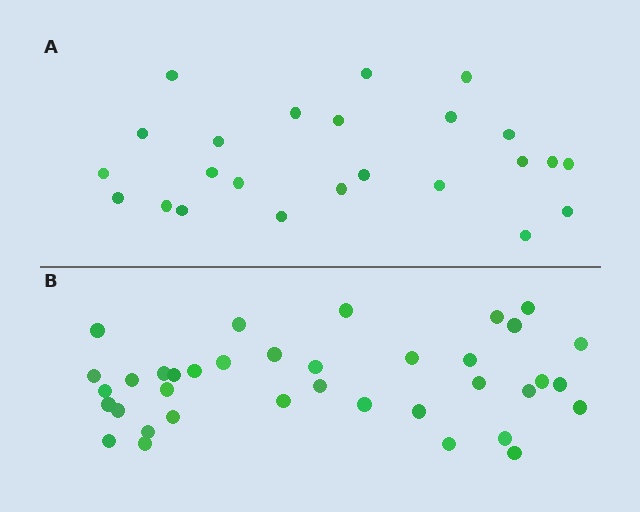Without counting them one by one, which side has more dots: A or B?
Region B (the bottom region) has more dots.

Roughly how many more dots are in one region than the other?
Region B has approximately 15 more dots than region A.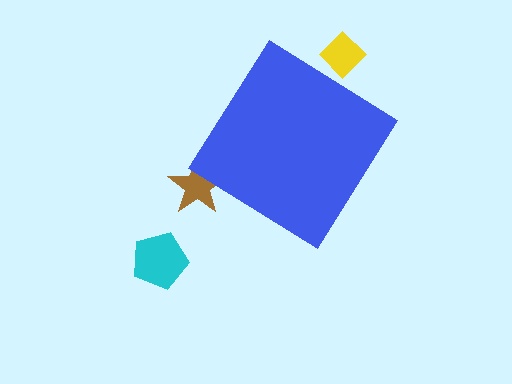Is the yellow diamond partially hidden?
Yes, the yellow diamond is partially hidden behind the blue diamond.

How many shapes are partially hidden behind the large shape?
2 shapes are partially hidden.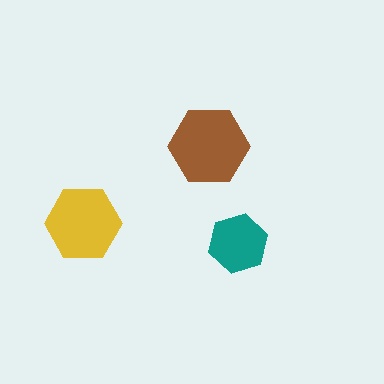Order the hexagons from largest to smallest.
the brown one, the yellow one, the teal one.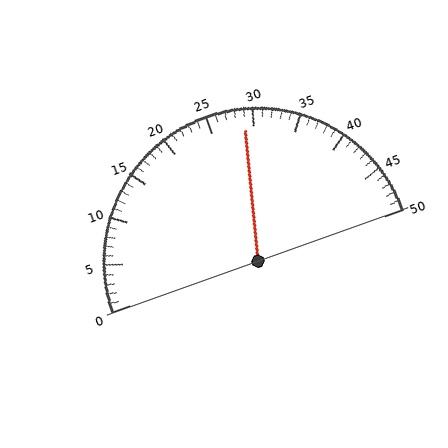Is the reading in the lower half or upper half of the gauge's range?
The reading is in the upper half of the range (0 to 50).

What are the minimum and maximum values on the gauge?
The gauge ranges from 0 to 50.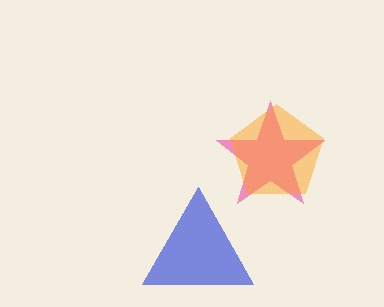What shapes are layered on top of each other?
The layered shapes are: a pink star, a blue triangle, an orange pentagon.